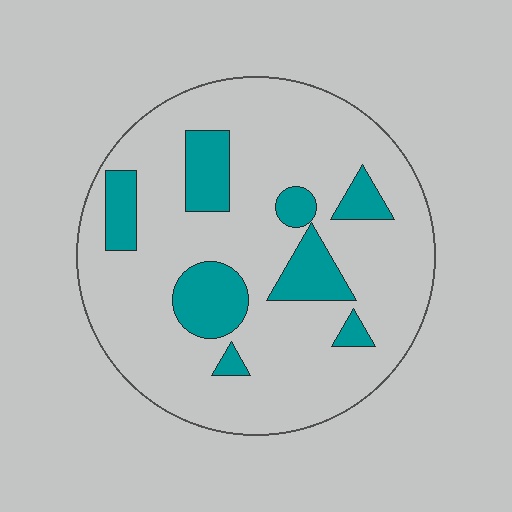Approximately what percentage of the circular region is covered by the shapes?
Approximately 20%.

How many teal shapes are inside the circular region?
8.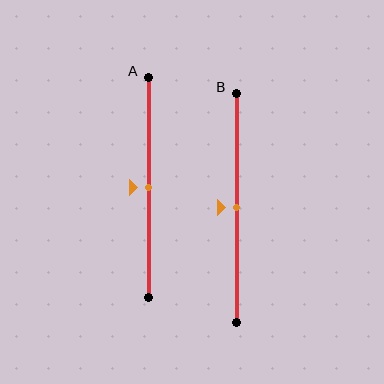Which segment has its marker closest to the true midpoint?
Segment A has its marker closest to the true midpoint.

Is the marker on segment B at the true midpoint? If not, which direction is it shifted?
Yes, the marker on segment B is at the true midpoint.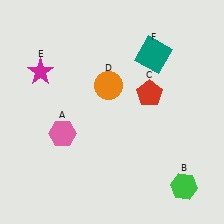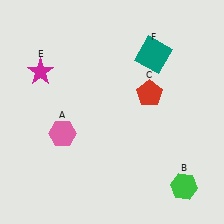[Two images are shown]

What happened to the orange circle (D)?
The orange circle (D) was removed in Image 2. It was in the top-left area of Image 1.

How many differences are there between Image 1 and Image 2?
There is 1 difference between the two images.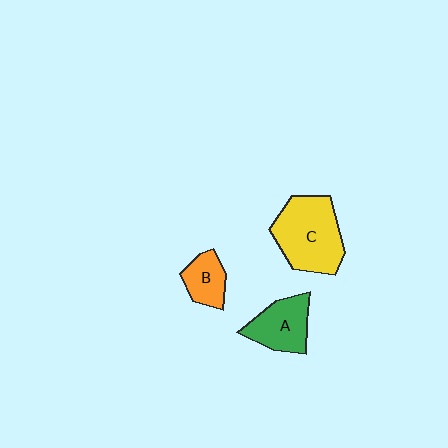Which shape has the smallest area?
Shape B (orange).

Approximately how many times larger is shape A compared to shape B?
Approximately 1.5 times.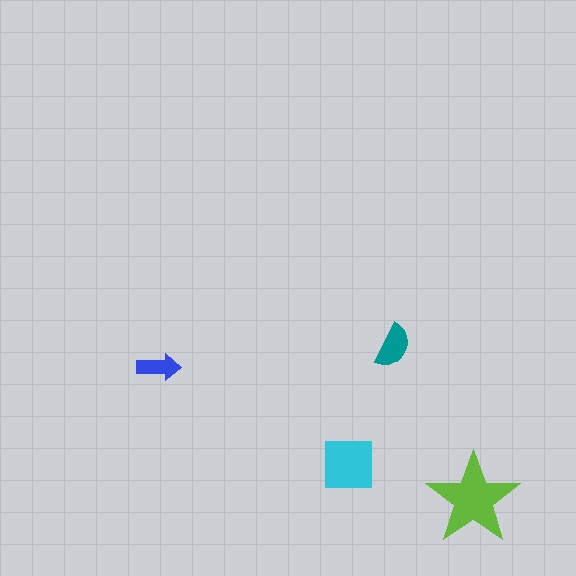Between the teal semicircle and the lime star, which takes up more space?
The lime star.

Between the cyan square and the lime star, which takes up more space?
The lime star.